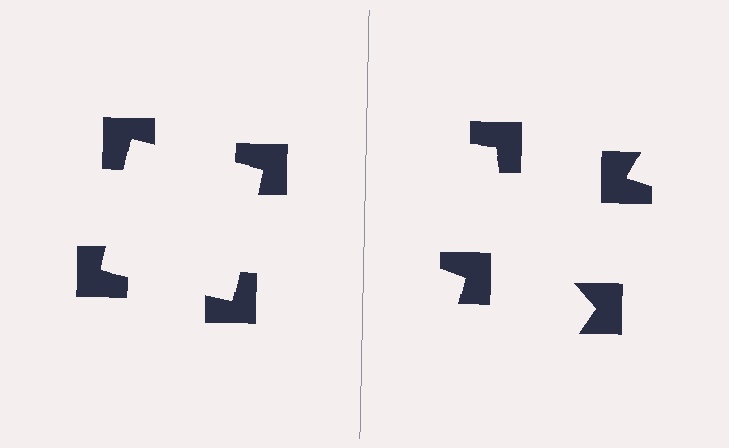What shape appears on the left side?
An illusory square.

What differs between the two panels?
The notched squares are positioned identically on both sides; only the wedge orientations differ. On the left they align to a square; on the right they are misaligned.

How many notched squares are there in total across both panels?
8 — 4 on each side.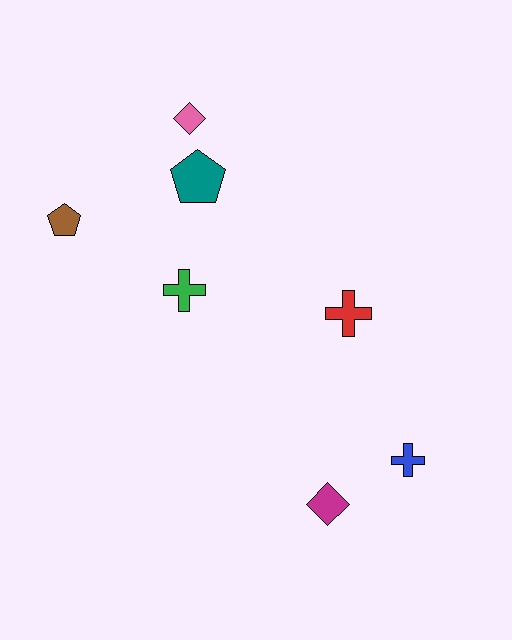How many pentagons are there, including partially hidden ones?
There are 2 pentagons.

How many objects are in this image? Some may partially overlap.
There are 7 objects.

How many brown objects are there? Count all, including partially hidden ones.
There is 1 brown object.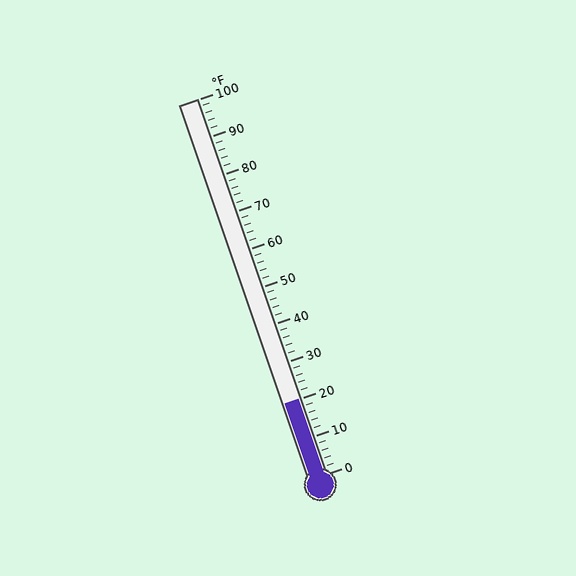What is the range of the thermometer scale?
The thermometer scale ranges from 0°F to 100°F.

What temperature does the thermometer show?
The thermometer shows approximately 20°F.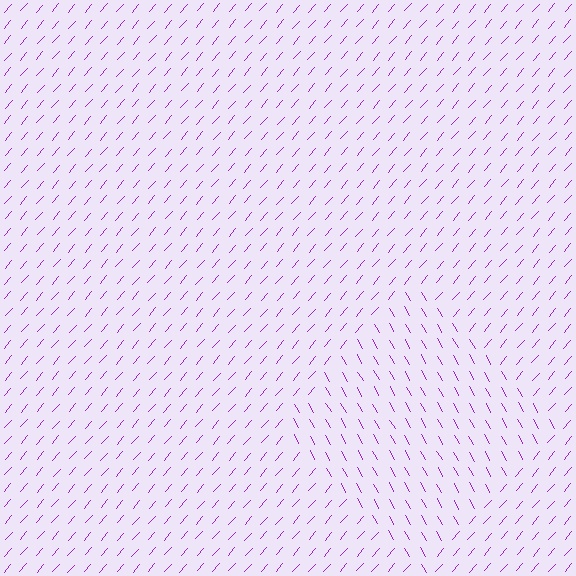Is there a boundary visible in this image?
Yes, there is a texture boundary formed by a change in line orientation.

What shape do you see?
I see a diamond.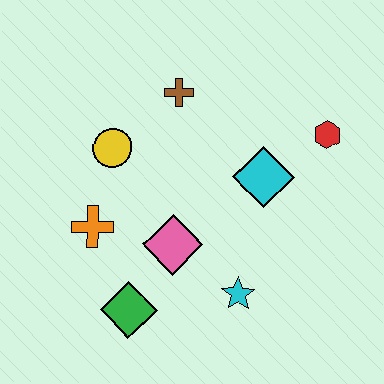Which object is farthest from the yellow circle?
The red hexagon is farthest from the yellow circle.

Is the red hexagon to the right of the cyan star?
Yes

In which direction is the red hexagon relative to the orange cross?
The red hexagon is to the right of the orange cross.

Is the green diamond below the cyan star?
Yes